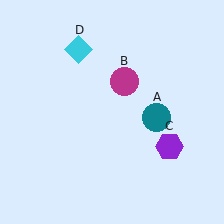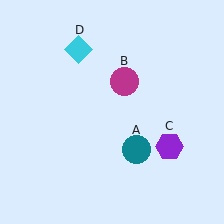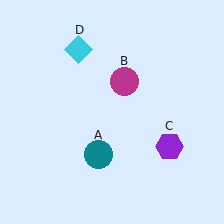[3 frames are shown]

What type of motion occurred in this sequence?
The teal circle (object A) rotated clockwise around the center of the scene.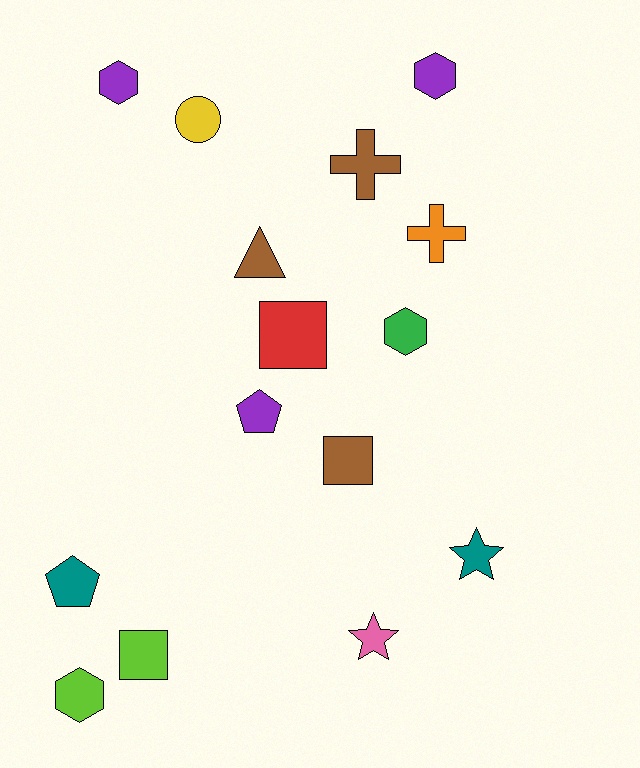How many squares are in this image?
There are 3 squares.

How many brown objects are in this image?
There are 3 brown objects.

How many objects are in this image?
There are 15 objects.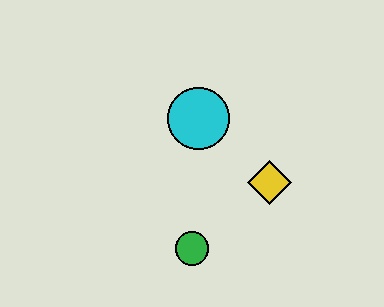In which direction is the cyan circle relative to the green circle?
The cyan circle is above the green circle.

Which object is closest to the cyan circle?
The yellow diamond is closest to the cyan circle.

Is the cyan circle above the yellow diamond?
Yes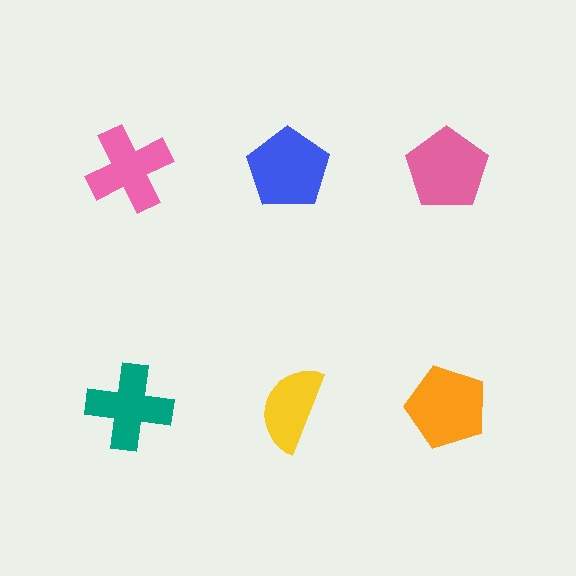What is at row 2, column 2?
A yellow semicircle.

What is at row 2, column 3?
An orange pentagon.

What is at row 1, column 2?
A blue pentagon.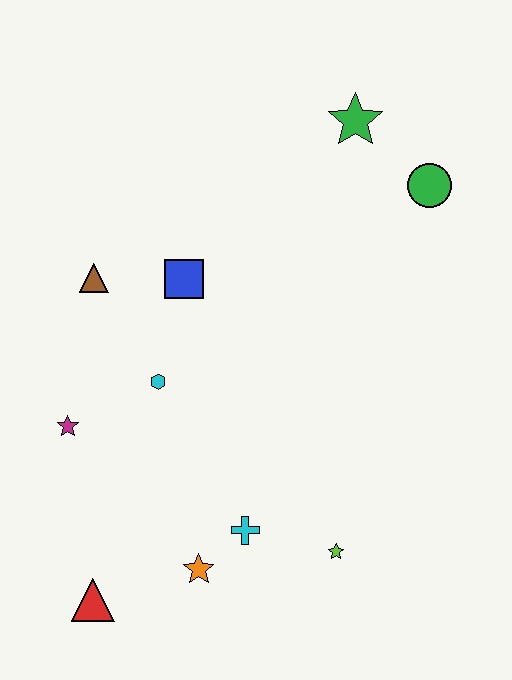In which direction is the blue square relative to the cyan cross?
The blue square is above the cyan cross.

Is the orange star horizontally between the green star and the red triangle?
Yes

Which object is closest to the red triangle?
The orange star is closest to the red triangle.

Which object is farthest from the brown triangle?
The lime star is farthest from the brown triangle.